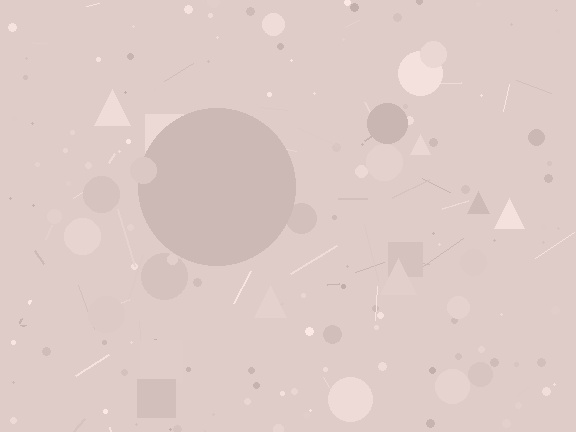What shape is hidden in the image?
A circle is hidden in the image.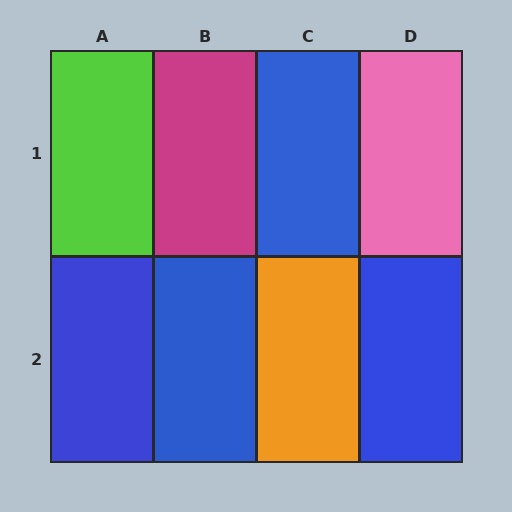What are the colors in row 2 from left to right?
Blue, blue, orange, blue.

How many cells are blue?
4 cells are blue.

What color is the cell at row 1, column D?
Pink.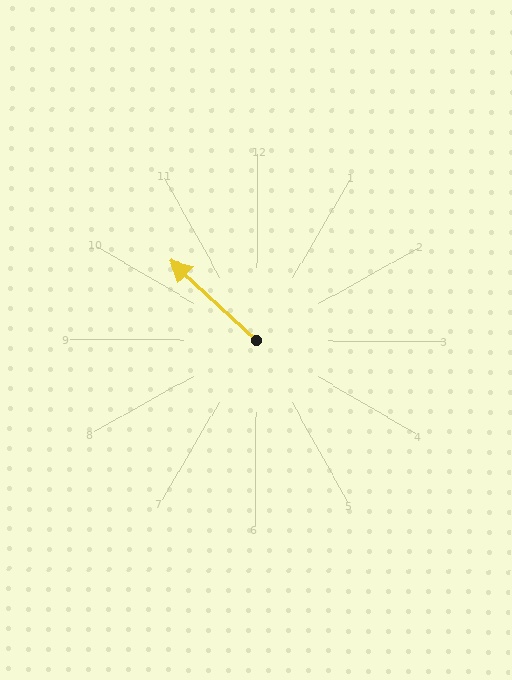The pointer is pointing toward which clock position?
Roughly 10 o'clock.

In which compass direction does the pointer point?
Northwest.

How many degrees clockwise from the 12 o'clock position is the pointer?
Approximately 313 degrees.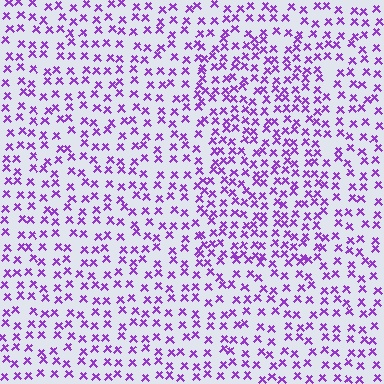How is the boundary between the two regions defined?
The boundary is defined by a change in element density (approximately 1.5x ratio). All elements are the same color, size, and shape.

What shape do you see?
I see a rectangle.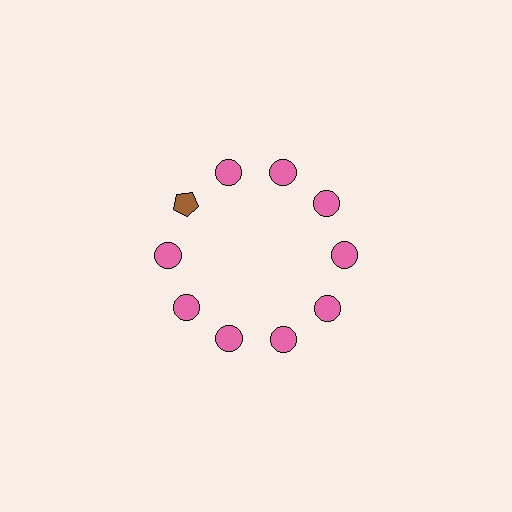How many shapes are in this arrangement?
There are 10 shapes arranged in a ring pattern.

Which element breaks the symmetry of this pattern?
The brown pentagon at roughly the 10 o'clock position breaks the symmetry. All other shapes are pink circles.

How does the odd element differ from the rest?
It differs in both color (brown instead of pink) and shape (pentagon instead of circle).